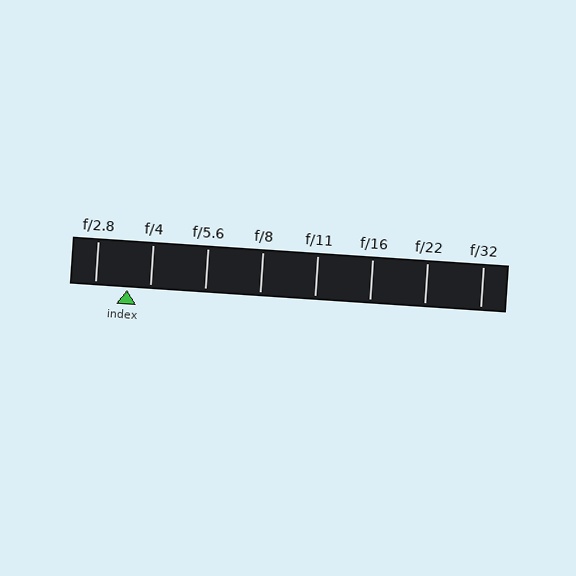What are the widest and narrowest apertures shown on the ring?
The widest aperture shown is f/2.8 and the narrowest is f/32.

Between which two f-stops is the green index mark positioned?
The index mark is between f/2.8 and f/4.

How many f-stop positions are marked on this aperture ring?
There are 8 f-stop positions marked.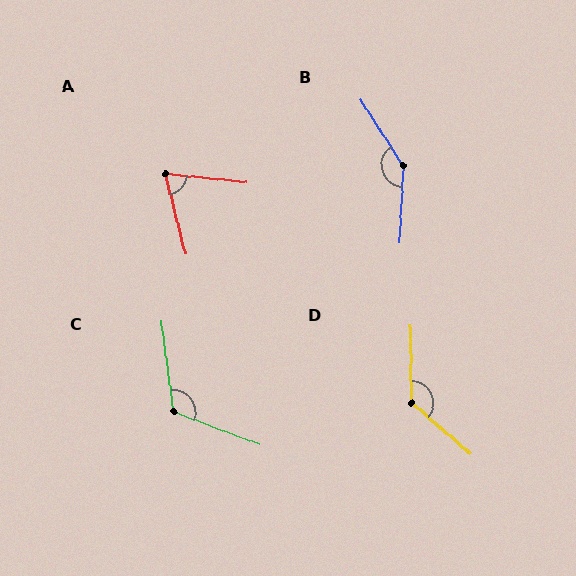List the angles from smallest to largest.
A (70°), C (118°), D (132°), B (144°).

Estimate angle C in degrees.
Approximately 118 degrees.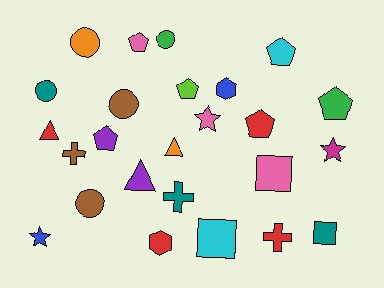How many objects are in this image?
There are 25 objects.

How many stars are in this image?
There are 3 stars.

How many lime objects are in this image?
There is 1 lime object.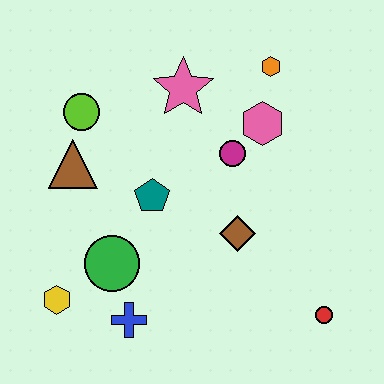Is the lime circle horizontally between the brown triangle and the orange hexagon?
Yes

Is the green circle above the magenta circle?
No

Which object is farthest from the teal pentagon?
The red circle is farthest from the teal pentagon.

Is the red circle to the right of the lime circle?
Yes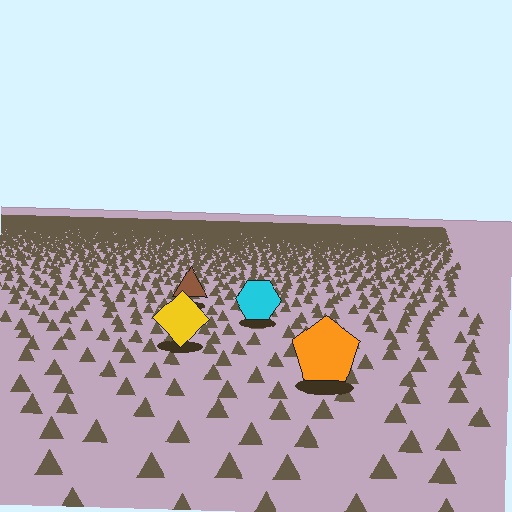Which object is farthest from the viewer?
The brown triangle is farthest from the viewer. It appears smaller and the ground texture around it is denser.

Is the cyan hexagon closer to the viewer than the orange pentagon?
No. The orange pentagon is closer — you can tell from the texture gradient: the ground texture is coarser near it.